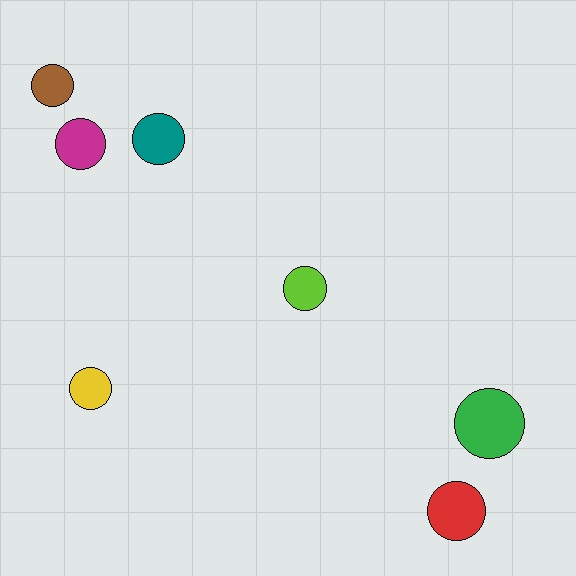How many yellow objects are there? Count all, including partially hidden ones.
There is 1 yellow object.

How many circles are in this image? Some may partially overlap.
There are 7 circles.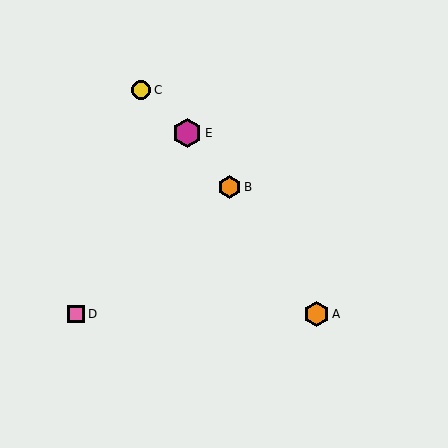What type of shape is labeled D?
Shape D is a pink square.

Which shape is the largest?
The magenta hexagon (labeled E) is the largest.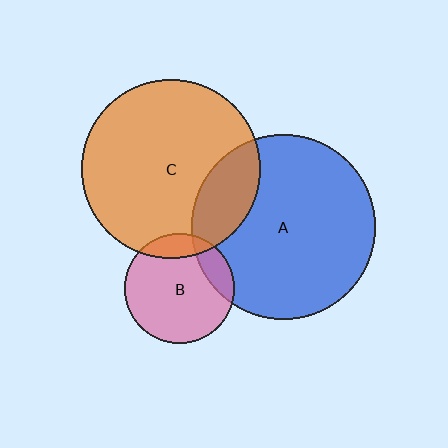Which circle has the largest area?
Circle A (blue).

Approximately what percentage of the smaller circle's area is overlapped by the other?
Approximately 20%.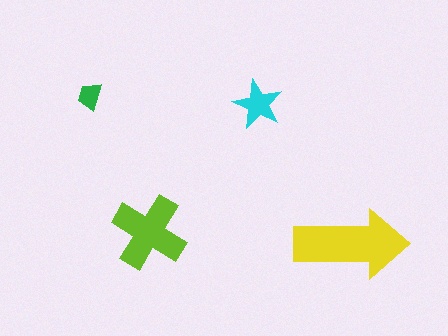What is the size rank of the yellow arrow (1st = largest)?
1st.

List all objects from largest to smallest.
The yellow arrow, the lime cross, the cyan star, the green trapezoid.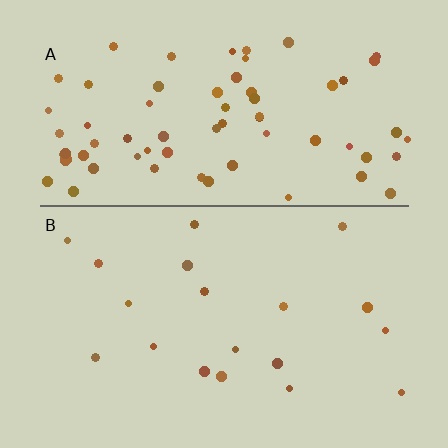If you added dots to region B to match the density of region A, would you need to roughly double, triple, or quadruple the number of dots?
Approximately quadruple.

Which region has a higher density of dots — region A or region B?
A (the top).